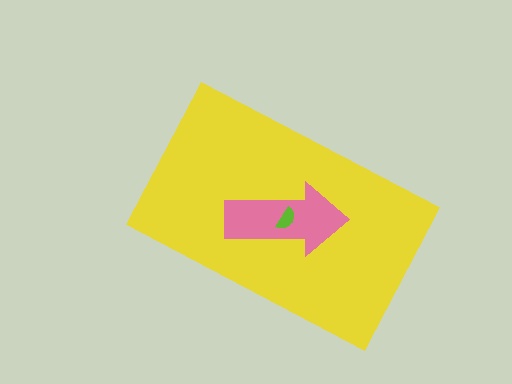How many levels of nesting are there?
3.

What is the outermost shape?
The yellow rectangle.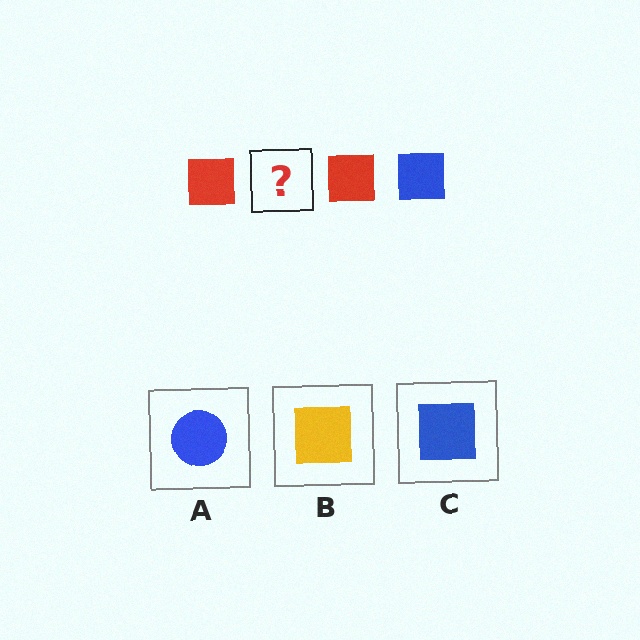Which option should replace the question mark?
Option C.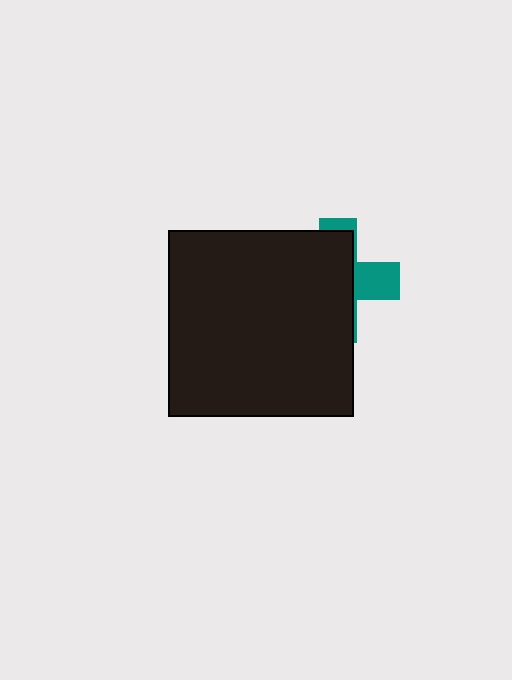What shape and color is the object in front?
The object in front is a black square.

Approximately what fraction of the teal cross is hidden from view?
Roughly 69% of the teal cross is hidden behind the black square.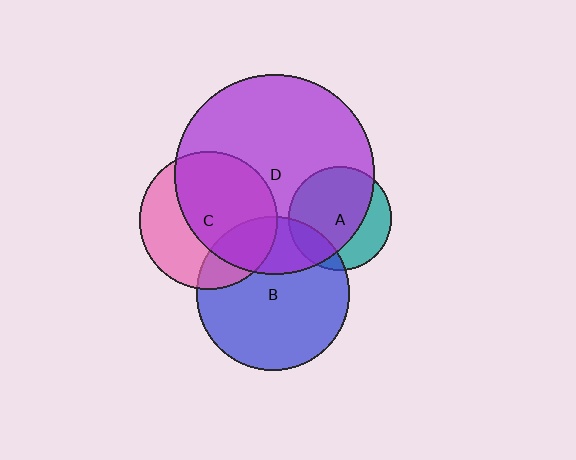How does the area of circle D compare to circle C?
Approximately 2.1 times.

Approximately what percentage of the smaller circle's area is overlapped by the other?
Approximately 30%.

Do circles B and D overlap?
Yes.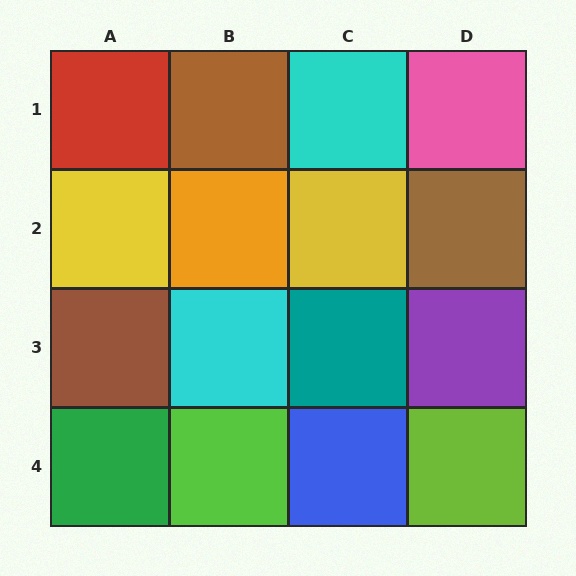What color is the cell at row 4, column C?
Blue.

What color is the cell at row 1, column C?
Cyan.